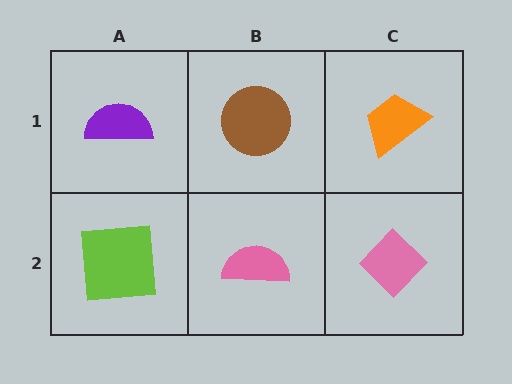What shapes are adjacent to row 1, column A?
A lime square (row 2, column A), a brown circle (row 1, column B).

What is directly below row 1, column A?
A lime square.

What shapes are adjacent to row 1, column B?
A pink semicircle (row 2, column B), a purple semicircle (row 1, column A), an orange trapezoid (row 1, column C).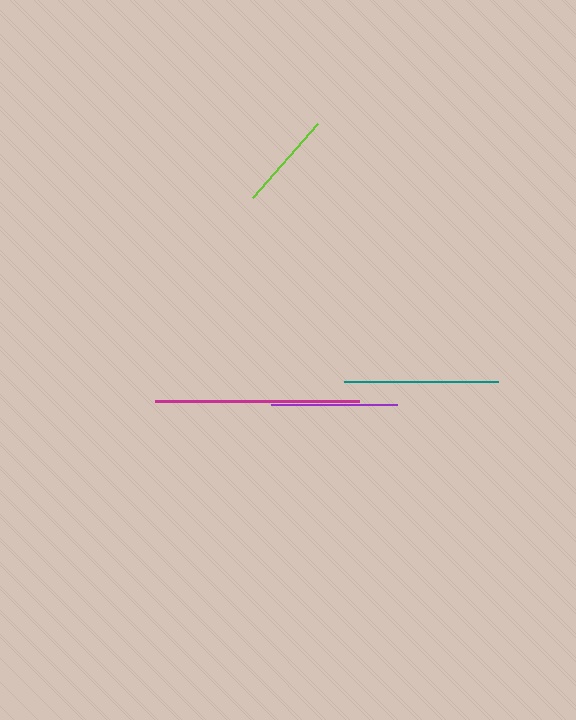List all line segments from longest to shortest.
From longest to shortest: magenta, teal, purple, lime.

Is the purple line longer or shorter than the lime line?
The purple line is longer than the lime line.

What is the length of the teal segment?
The teal segment is approximately 153 pixels long.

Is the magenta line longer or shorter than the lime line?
The magenta line is longer than the lime line.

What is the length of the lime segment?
The lime segment is approximately 98 pixels long.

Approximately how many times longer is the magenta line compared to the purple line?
The magenta line is approximately 1.6 times the length of the purple line.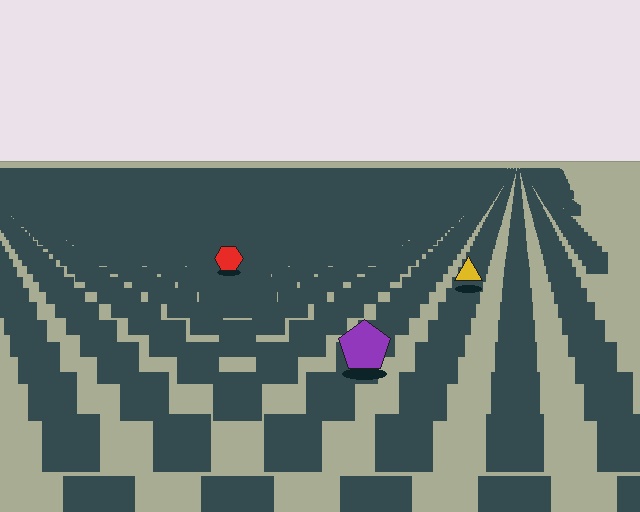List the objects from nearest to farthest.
From nearest to farthest: the purple pentagon, the yellow triangle, the red hexagon.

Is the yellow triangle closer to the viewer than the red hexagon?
Yes. The yellow triangle is closer — you can tell from the texture gradient: the ground texture is coarser near it.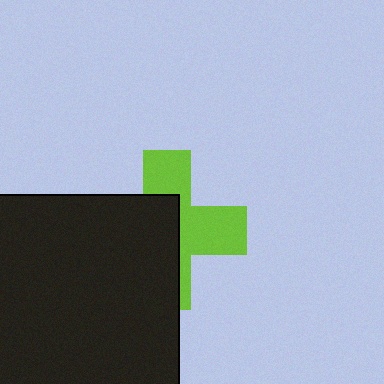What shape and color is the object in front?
The object in front is a black square.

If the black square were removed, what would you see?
You would see the complete lime cross.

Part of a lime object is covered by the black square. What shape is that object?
It is a cross.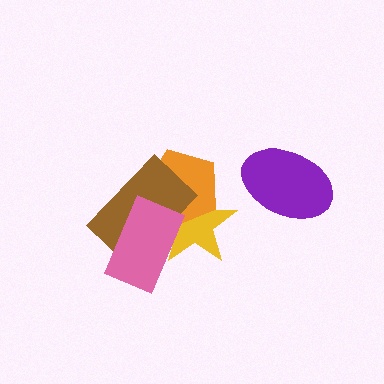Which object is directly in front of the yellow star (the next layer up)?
The orange pentagon is directly in front of the yellow star.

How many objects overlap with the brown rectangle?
3 objects overlap with the brown rectangle.